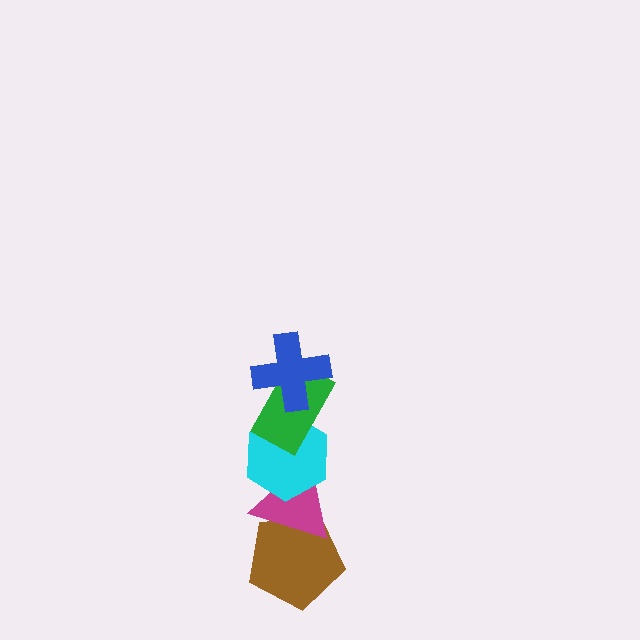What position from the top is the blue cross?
The blue cross is 1st from the top.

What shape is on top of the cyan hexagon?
The green rectangle is on top of the cyan hexagon.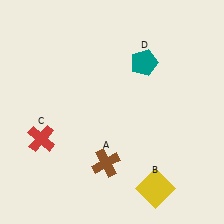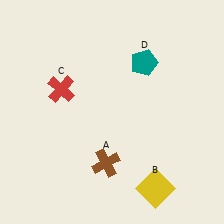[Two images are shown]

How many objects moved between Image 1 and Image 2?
1 object moved between the two images.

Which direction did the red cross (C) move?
The red cross (C) moved up.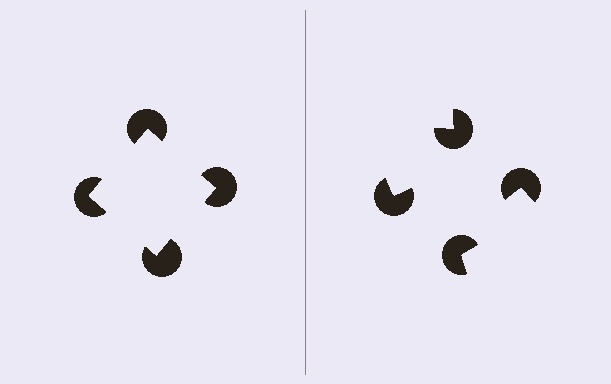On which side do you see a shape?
An illusory square appears on the left side. On the right side the wedge cuts are rotated, so no coherent shape forms.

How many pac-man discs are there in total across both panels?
8 — 4 on each side.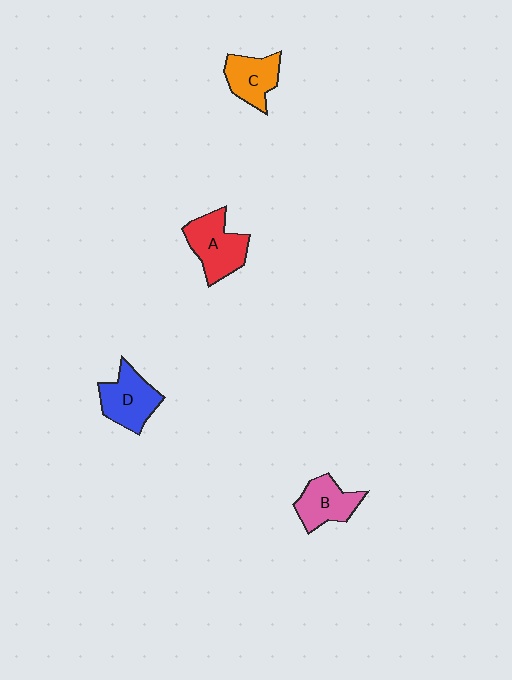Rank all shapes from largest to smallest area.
From largest to smallest: A (red), D (blue), B (pink), C (orange).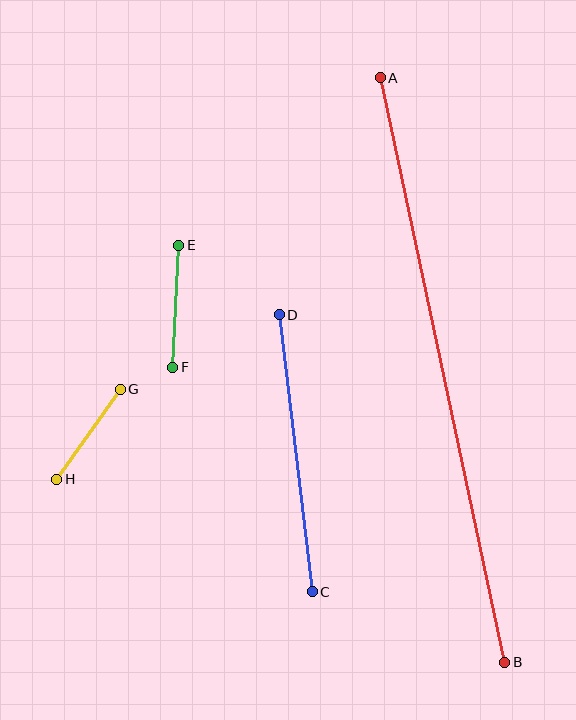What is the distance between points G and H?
The distance is approximately 110 pixels.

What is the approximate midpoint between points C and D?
The midpoint is at approximately (296, 453) pixels.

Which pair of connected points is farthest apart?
Points A and B are farthest apart.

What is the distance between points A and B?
The distance is approximately 597 pixels.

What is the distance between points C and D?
The distance is approximately 279 pixels.